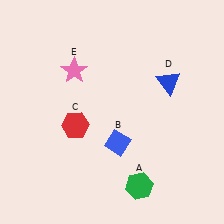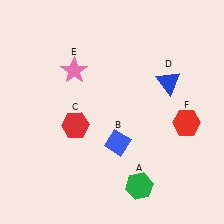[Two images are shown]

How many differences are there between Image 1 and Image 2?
There is 1 difference between the two images.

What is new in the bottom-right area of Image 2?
A red hexagon (F) was added in the bottom-right area of Image 2.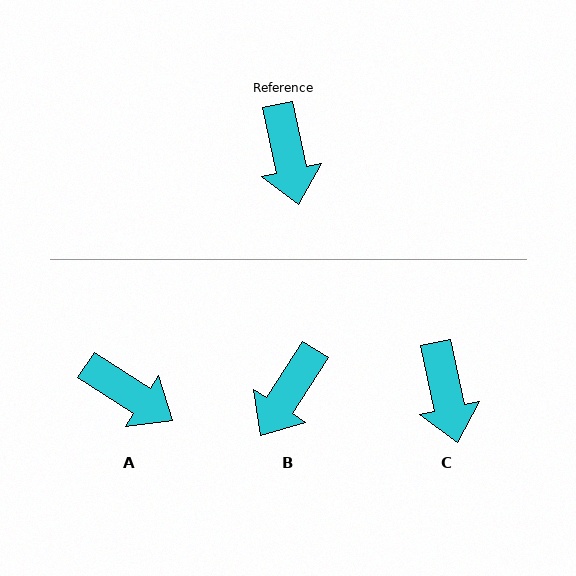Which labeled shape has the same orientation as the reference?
C.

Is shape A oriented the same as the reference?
No, it is off by about 45 degrees.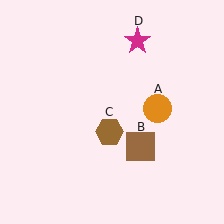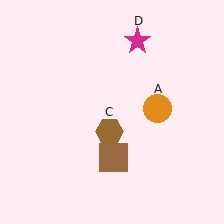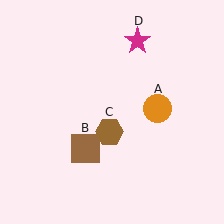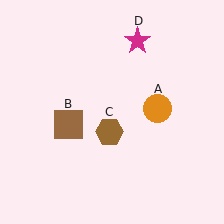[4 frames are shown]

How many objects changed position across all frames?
1 object changed position: brown square (object B).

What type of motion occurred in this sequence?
The brown square (object B) rotated clockwise around the center of the scene.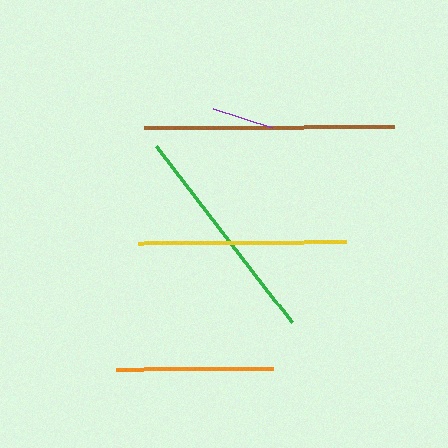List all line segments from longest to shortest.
From longest to shortest: brown, green, yellow, orange, purple.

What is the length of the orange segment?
The orange segment is approximately 158 pixels long.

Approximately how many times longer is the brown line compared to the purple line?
The brown line is approximately 4.0 times the length of the purple line.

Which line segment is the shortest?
The purple line is the shortest at approximately 62 pixels.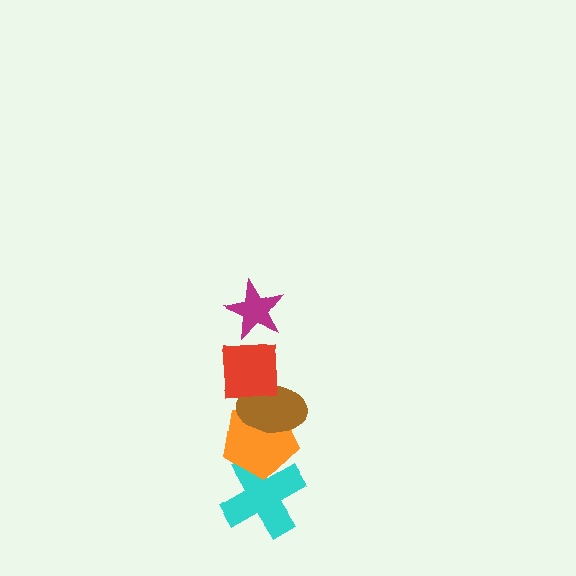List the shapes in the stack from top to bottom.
From top to bottom: the magenta star, the red square, the brown ellipse, the orange pentagon, the cyan cross.